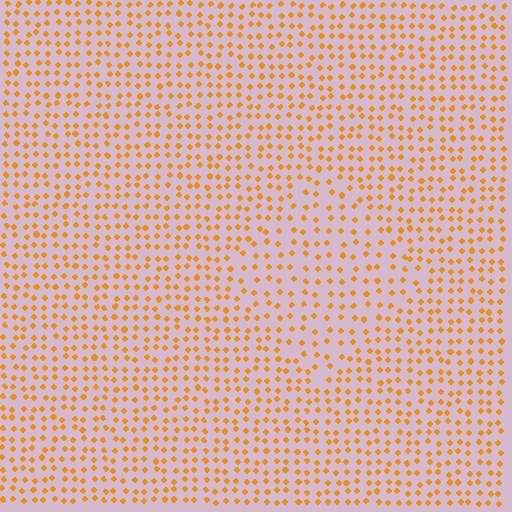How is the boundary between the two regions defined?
The boundary is defined by a change in element density (approximately 1.5x ratio). All elements are the same color, size, and shape.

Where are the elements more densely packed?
The elements are more densely packed outside the diamond boundary.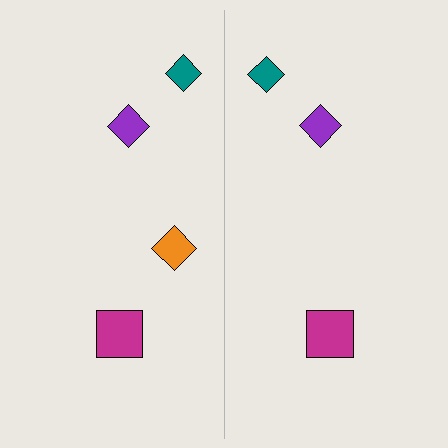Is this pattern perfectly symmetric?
No, the pattern is not perfectly symmetric. A orange diamond is missing from the right side.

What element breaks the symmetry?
A orange diamond is missing from the right side.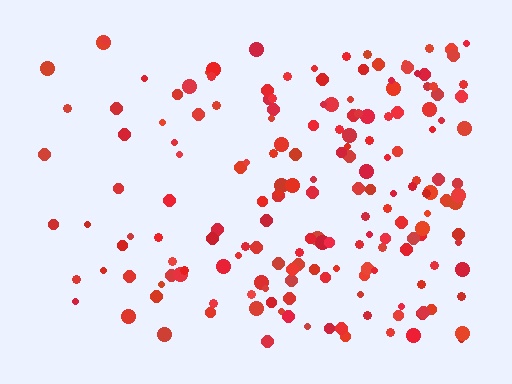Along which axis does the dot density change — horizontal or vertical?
Horizontal.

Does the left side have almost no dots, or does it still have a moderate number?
Still a moderate number, just noticeably fewer than the right.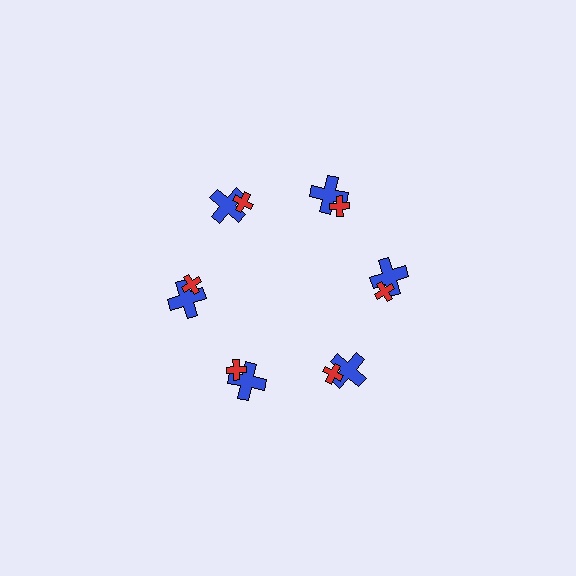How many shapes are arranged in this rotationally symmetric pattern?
There are 12 shapes, arranged in 6 groups of 2.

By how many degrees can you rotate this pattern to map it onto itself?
The pattern maps onto itself every 60 degrees of rotation.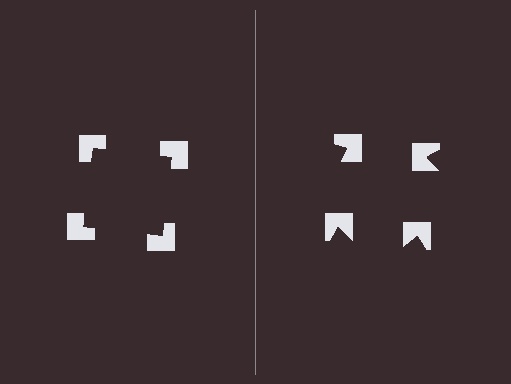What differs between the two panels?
The notched squares are positioned identically on both sides; only the wedge orientations differ. On the left they align to a square; on the right they are misaligned.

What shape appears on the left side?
An illusory square.